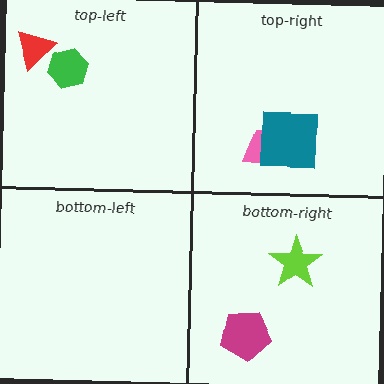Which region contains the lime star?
The bottom-right region.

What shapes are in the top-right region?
The pink trapezoid, the teal square.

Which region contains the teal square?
The top-right region.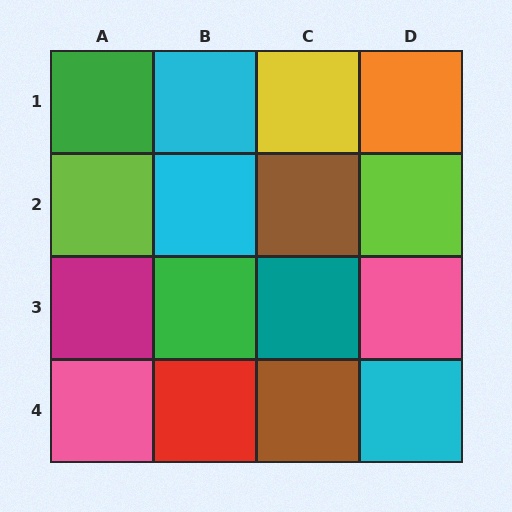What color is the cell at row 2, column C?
Brown.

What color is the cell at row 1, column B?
Cyan.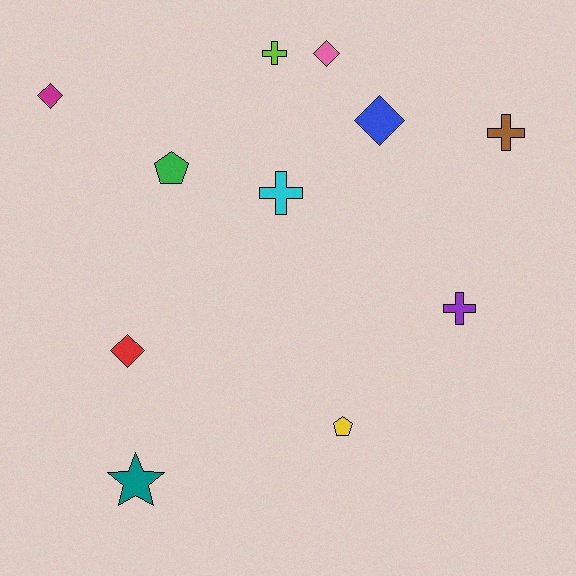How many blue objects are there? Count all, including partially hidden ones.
There is 1 blue object.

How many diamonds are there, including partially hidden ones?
There are 4 diamonds.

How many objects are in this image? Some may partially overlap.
There are 11 objects.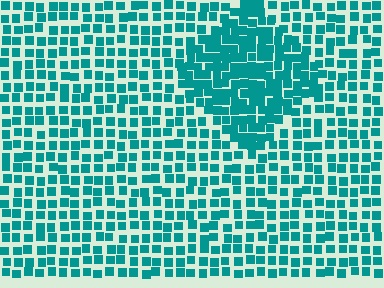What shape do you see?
I see a diamond.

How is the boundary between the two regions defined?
The boundary is defined by a change in element density (approximately 1.7x ratio). All elements are the same color, size, and shape.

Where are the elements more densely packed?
The elements are more densely packed inside the diamond boundary.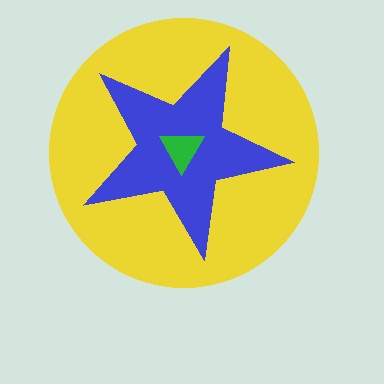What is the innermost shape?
The green triangle.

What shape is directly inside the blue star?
The green triangle.